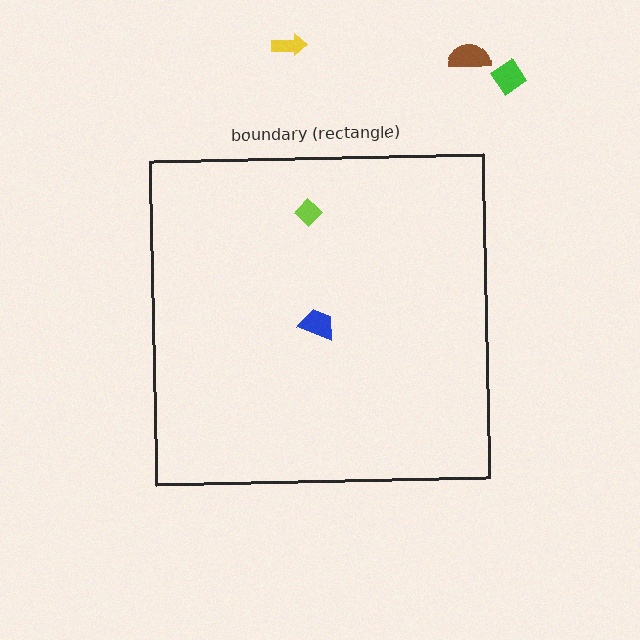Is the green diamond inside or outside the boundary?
Outside.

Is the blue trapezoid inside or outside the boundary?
Inside.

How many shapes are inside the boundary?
2 inside, 3 outside.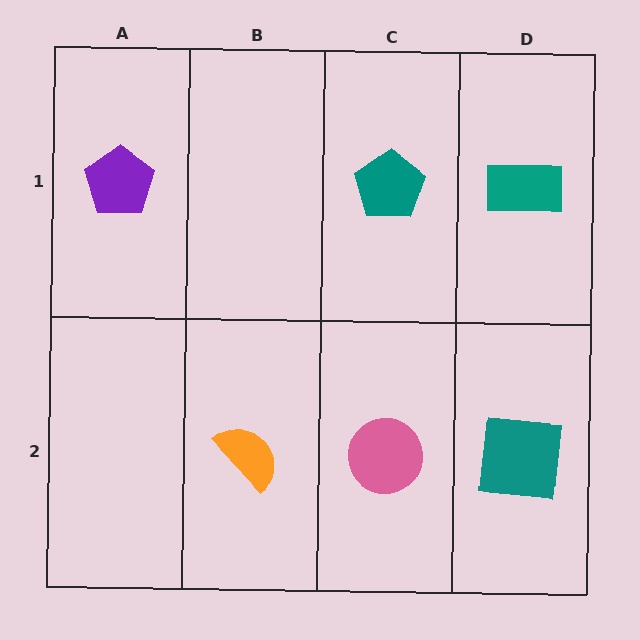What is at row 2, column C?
A pink circle.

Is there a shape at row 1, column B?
No, that cell is empty.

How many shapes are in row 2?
3 shapes.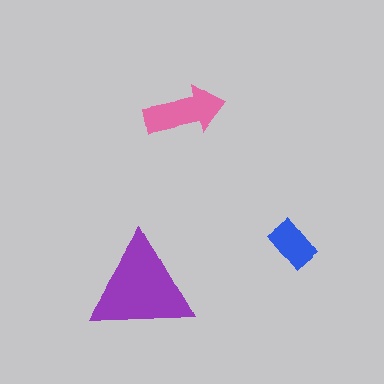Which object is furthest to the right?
The blue rectangle is rightmost.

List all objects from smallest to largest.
The blue rectangle, the pink arrow, the purple triangle.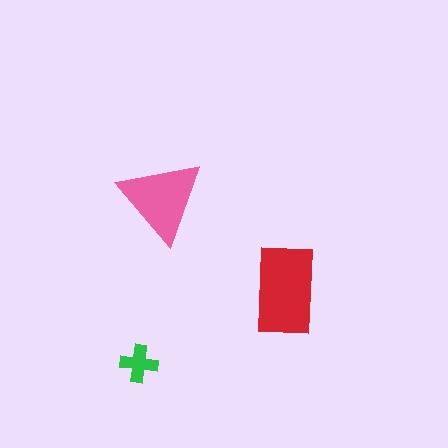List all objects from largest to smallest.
The red rectangle, the pink triangle, the green cross.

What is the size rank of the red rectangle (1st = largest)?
1st.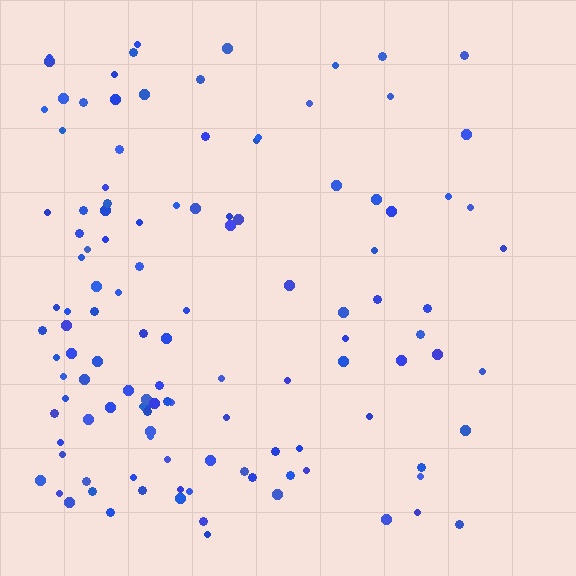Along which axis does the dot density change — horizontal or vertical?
Horizontal.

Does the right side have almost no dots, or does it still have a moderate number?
Still a moderate number, just noticeably fewer than the left.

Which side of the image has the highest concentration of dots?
The left.